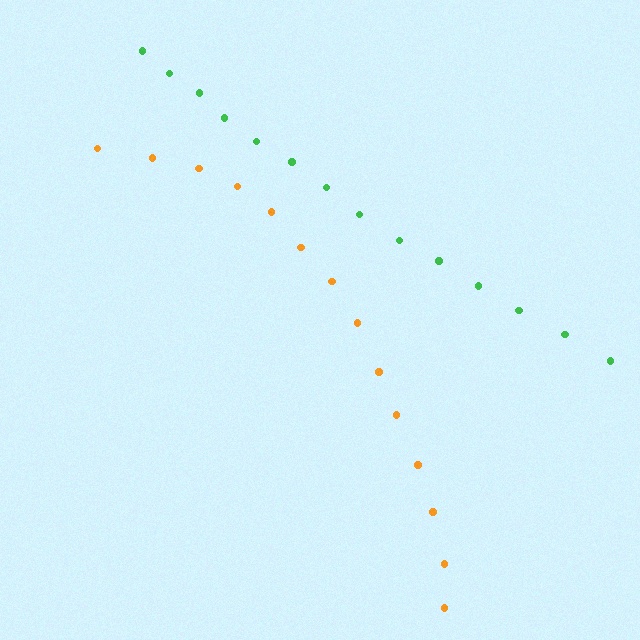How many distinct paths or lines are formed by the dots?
There are 2 distinct paths.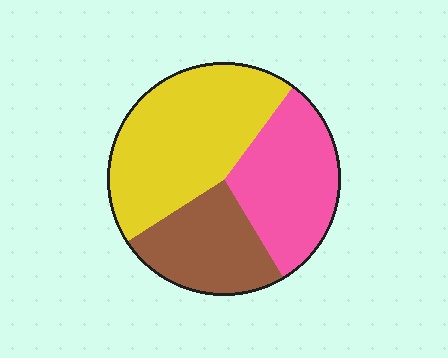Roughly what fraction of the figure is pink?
Pink covers around 30% of the figure.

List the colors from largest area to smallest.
From largest to smallest: yellow, pink, brown.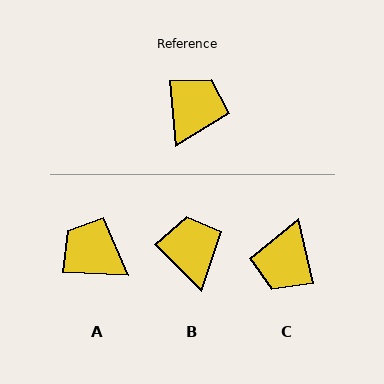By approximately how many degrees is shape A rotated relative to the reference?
Approximately 81 degrees counter-clockwise.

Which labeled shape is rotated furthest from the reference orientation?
C, about 173 degrees away.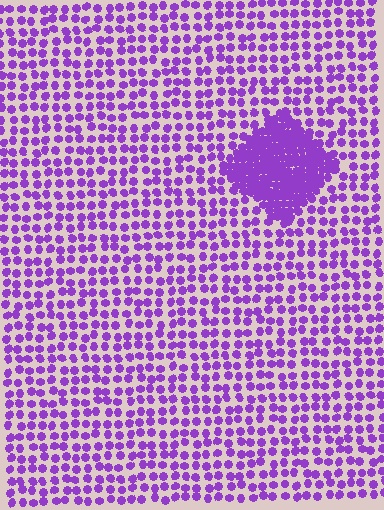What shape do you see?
I see a diamond.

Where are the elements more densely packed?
The elements are more densely packed inside the diamond boundary.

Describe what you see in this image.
The image contains small purple elements arranged at two different densities. A diamond-shaped region is visible where the elements are more densely packed than the surrounding area.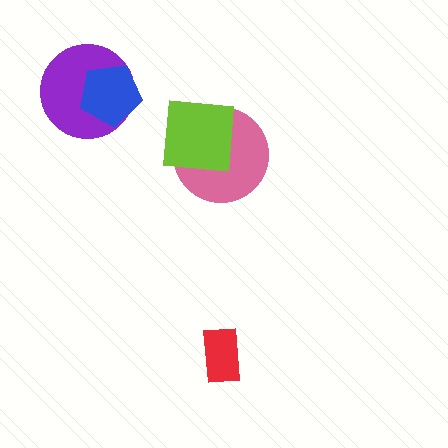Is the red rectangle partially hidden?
No, no other shape covers it.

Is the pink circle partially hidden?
Yes, it is partially covered by another shape.